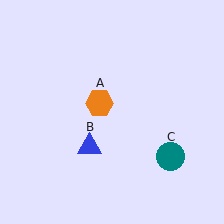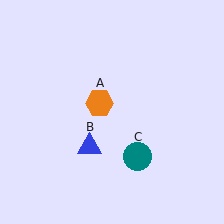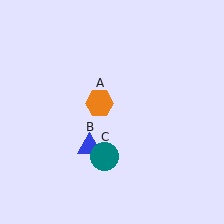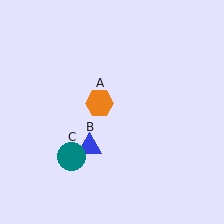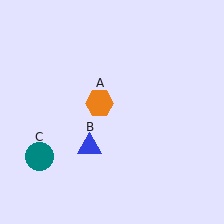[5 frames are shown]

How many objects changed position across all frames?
1 object changed position: teal circle (object C).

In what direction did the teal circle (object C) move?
The teal circle (object C) moved left.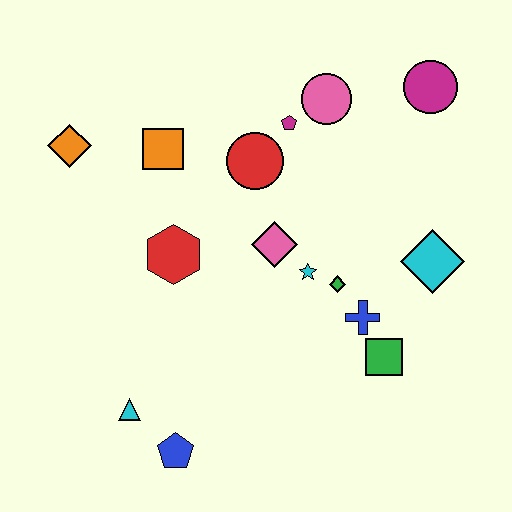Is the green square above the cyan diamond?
No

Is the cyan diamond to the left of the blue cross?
No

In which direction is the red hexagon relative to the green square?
The red hexagon is to the left of the green square.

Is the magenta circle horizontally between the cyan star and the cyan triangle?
No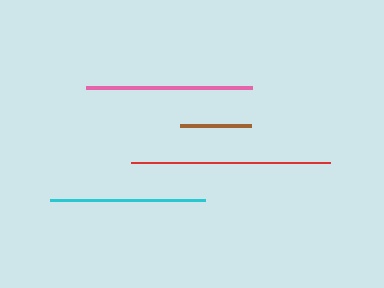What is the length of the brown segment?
The brown segment is approximately 71 pixels long.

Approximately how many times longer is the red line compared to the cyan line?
The red line is approximately 1.3 times the length of the cyan line.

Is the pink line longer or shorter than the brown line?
The pink line is longer than the brown line.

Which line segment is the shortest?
The brown line is the shortest at approximately 71 pixels.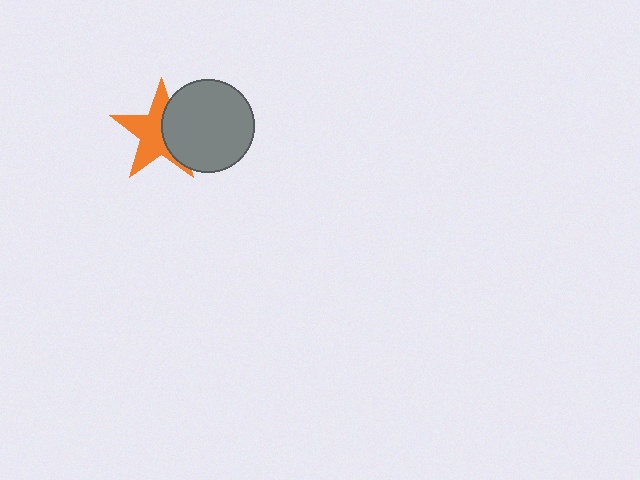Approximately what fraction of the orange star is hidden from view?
Roughly 40% of the orange star is hidden behind the gray circle.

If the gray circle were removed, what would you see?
You would see the complete orange star.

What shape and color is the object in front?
The object in front is a gray circle.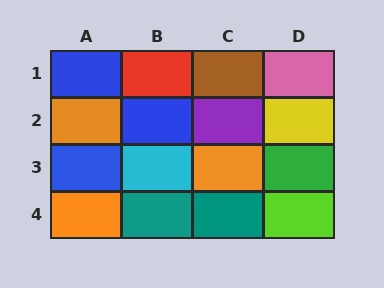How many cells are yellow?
1 cell is yellow.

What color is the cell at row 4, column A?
Orange.